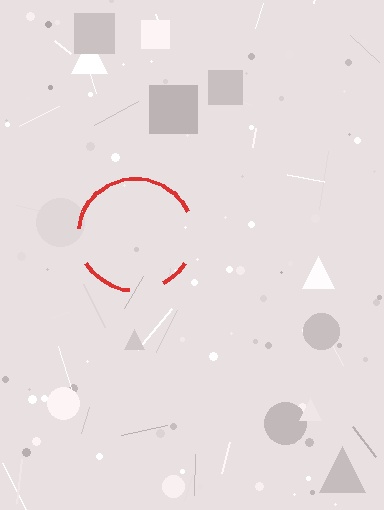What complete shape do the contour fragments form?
The contour fragments form a circle.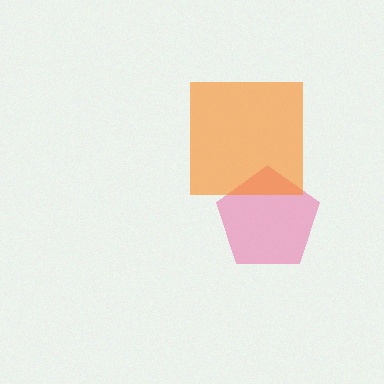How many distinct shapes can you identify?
There are 2 distinct shapes: a pink pentagon, an orange square.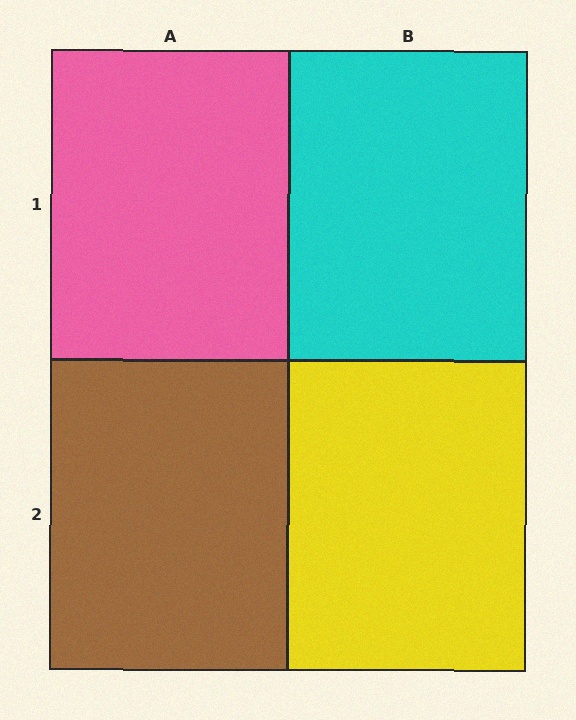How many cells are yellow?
1 cell is yellow.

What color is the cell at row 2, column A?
Brown.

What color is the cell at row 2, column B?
Yellow.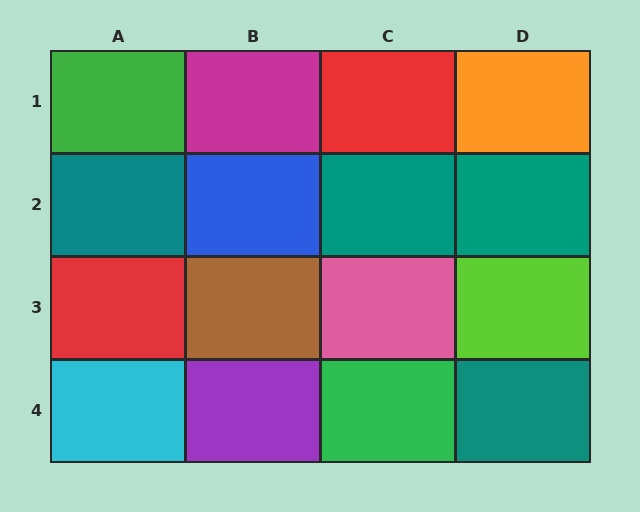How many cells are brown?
1 cell is brown.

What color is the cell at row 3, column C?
Pink.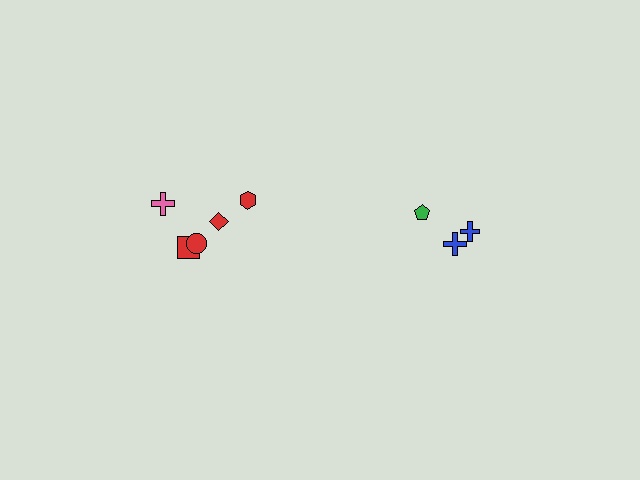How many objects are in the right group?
There are 3 objects.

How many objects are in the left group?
There are 5 objects.